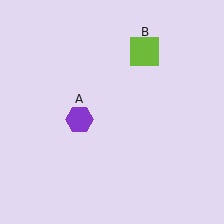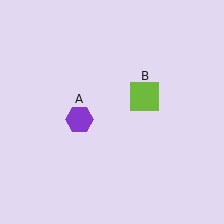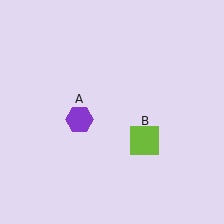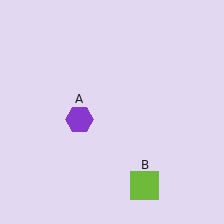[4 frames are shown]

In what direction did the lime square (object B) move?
The lime square (object B) moved down.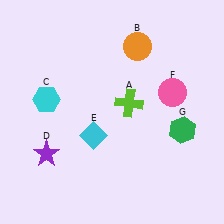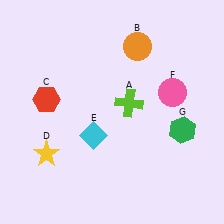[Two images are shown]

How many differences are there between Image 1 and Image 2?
There are 2 differences between the two images.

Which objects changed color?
C changed from cyan to red. D changed from purple to yellow.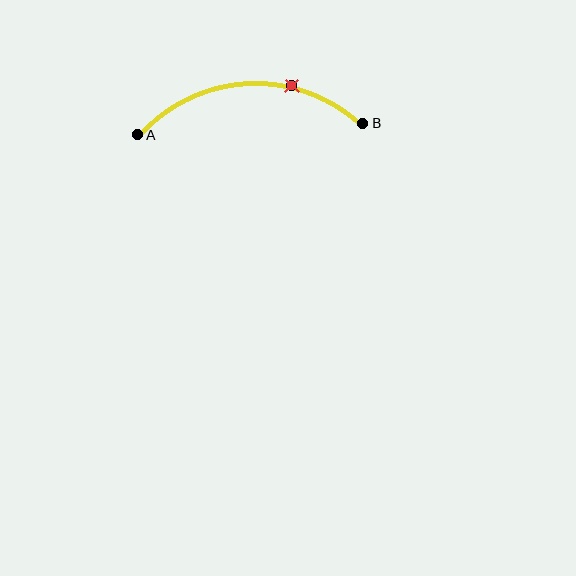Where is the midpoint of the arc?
The arc midpoint is the point on the curve farthest from the straight line joining A and B. It sits above that line.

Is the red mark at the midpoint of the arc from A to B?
No. The red mark lies on the arc but is closer to endpoint B. The arc midpoint would be at the point on the curve equidistant along the arc from both A and B.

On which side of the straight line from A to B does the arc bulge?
The arc bulges above the straight line connecting A and B.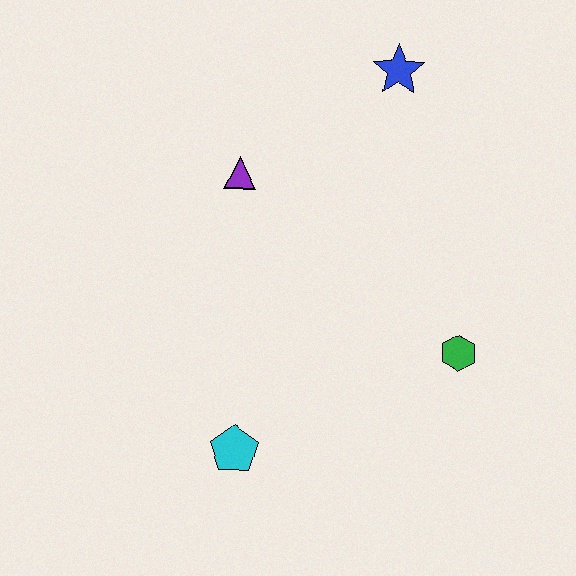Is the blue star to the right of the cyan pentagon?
Yes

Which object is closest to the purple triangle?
The blue star is closest to the purple triangle.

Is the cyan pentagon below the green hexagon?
Yes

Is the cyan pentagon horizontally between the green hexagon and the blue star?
No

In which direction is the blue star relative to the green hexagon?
The blue star is above the green hexagon.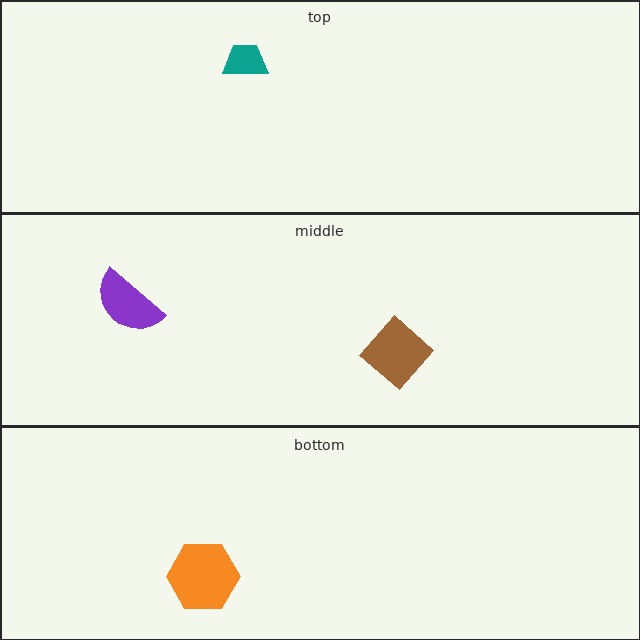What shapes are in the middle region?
The purple semicircle, the brown diamond.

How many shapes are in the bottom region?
1.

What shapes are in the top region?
The teal trapezoid.